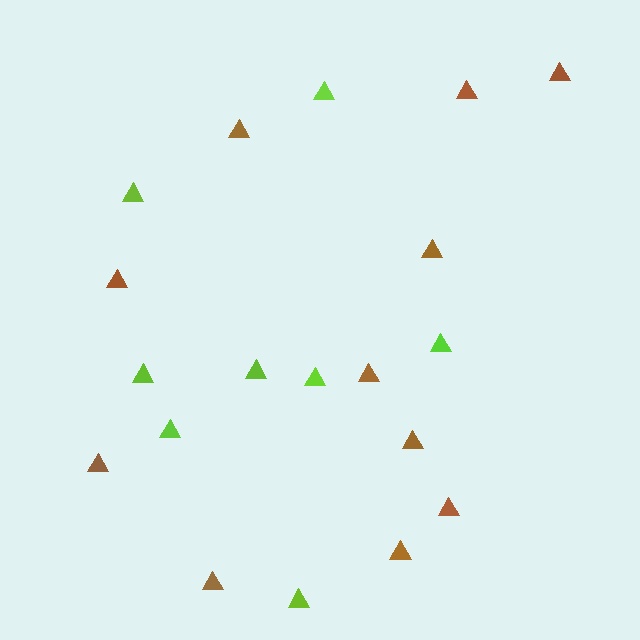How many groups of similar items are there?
There are 2 groups: one group of brown triangles (11) and one group of lime triangles (8).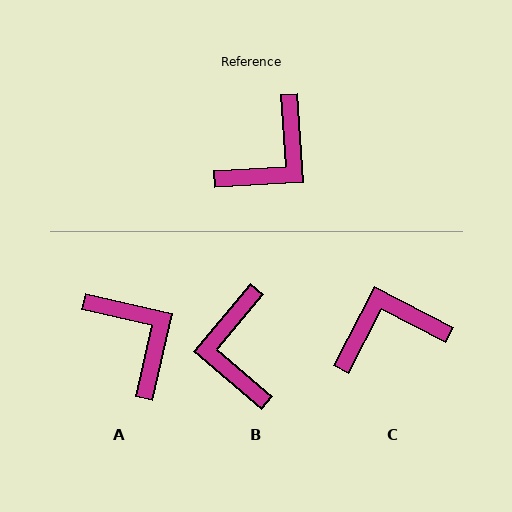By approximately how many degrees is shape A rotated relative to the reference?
Approximately 74 degrees counter-clockwise.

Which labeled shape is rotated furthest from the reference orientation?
C, about 149 degrees away.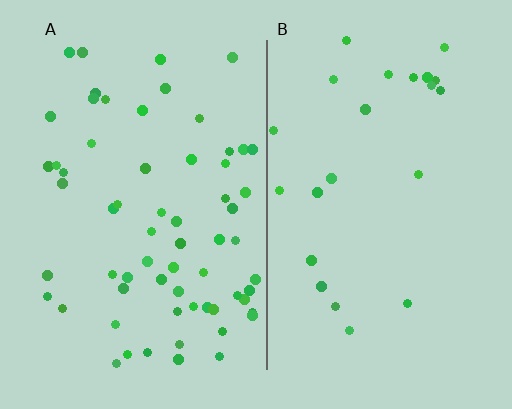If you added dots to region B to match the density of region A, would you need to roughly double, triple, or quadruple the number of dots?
Approximately triple.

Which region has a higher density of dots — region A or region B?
A (the left).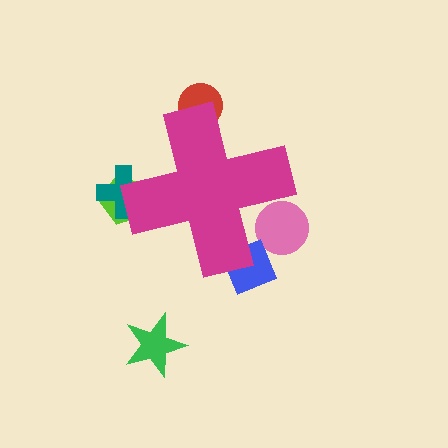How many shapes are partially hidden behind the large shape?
5 shapes are partially hidden.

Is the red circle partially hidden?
Yes, the red circle is partially hidden behind the magenta cross.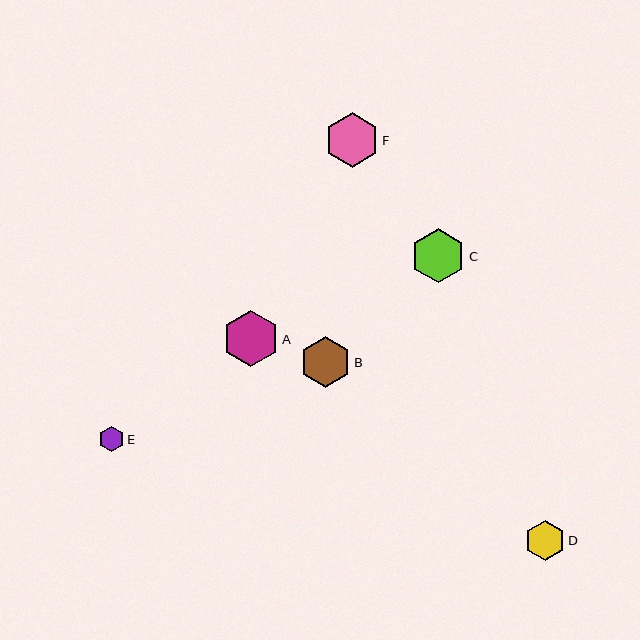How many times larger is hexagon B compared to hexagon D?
Hexagon B is approximately 1.3 times the size of hexagon D.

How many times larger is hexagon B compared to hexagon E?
Hexagon B is approximately 2.0 times the size of hexagon E.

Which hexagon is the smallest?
Hexagon E is the smallest with a size of approximately 26 pixels.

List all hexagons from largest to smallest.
From largest to smallest: A, C, F, B, D, E.